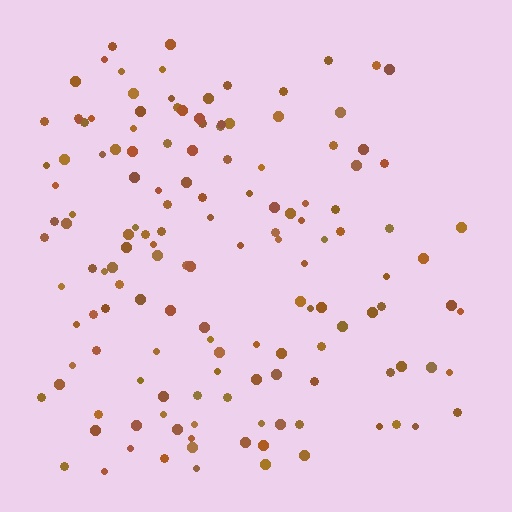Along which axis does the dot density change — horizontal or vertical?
Horizontal.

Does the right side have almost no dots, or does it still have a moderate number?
Still a moderate number, just noticeably fewer than the left.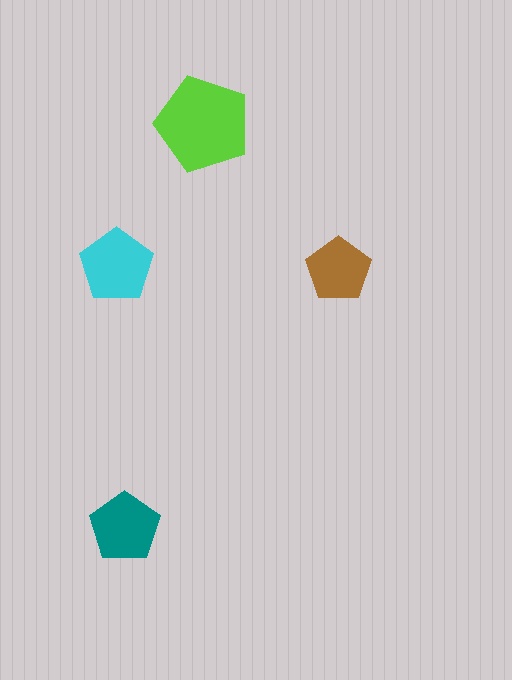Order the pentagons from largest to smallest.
the lime one, the cyan one, the teal one, the brown one.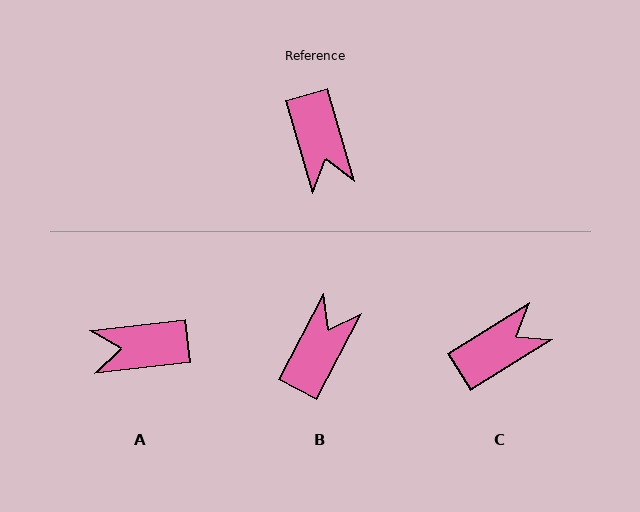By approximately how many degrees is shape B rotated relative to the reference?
Approximately 136 degrees counter-clockwise.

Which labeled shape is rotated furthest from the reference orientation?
B, about 136 degrees away.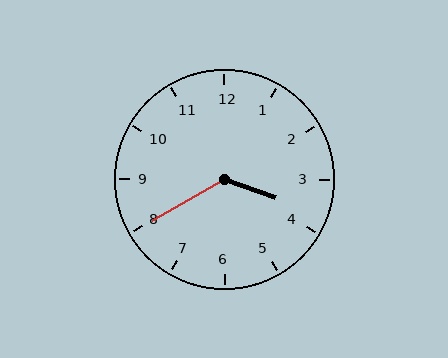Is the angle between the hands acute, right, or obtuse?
It is obtuse.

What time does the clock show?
3:40.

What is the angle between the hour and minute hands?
Approximately 130 degrees.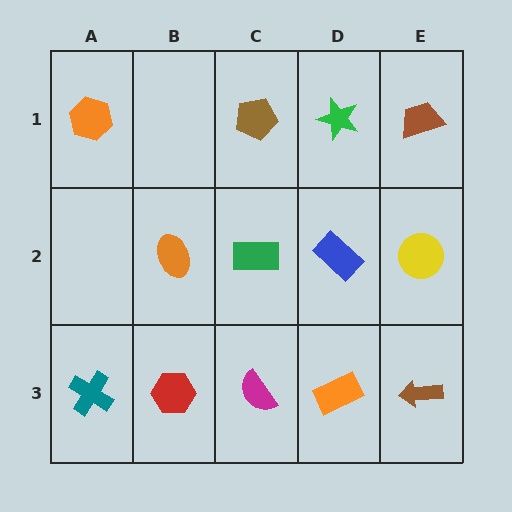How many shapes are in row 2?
4 shapes.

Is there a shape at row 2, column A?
No, that cell is empty.